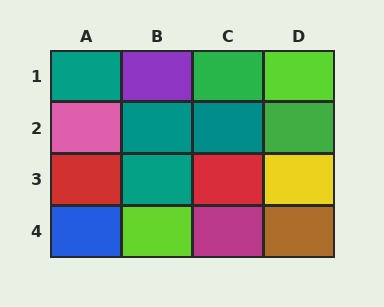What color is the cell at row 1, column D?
Lime.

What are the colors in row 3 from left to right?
Red, teal, red, yellow.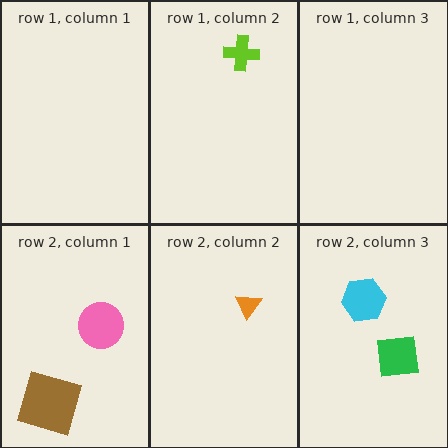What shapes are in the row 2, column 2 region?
The orange triangle.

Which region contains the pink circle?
The row 2, column 1 region.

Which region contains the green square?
The row 2, column 3 region.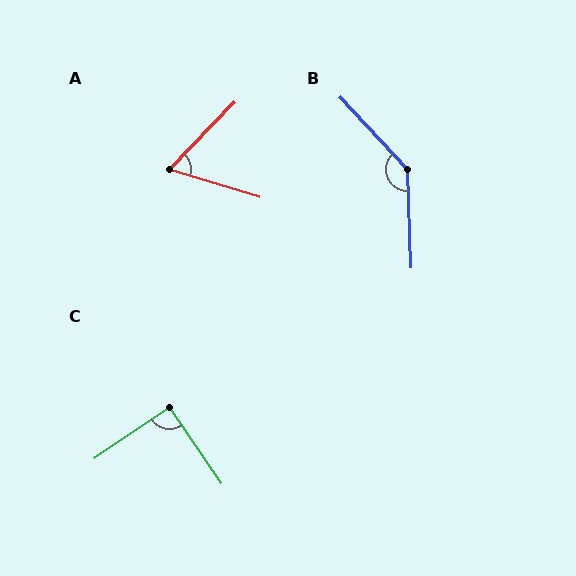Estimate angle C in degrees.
Approximately 90 degrees.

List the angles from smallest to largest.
A (63°), C (90°), B (139°).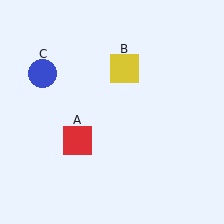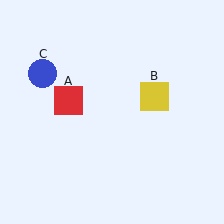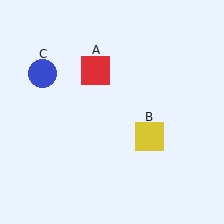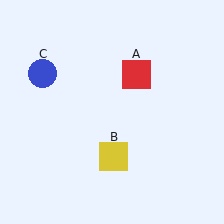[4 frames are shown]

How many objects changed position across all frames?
2 objects changed position: red square (object A), yellow square (object B).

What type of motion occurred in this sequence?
The red square (object A), yellow square (object B) rotated clockwise around the center of the scene.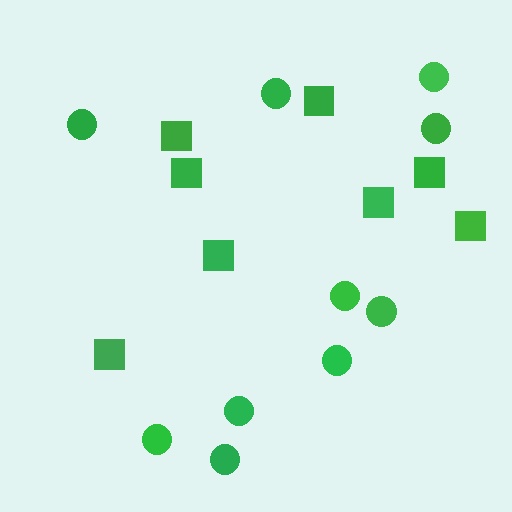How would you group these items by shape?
There are 2 groups: one group of squares (8) and one group of circles (10).